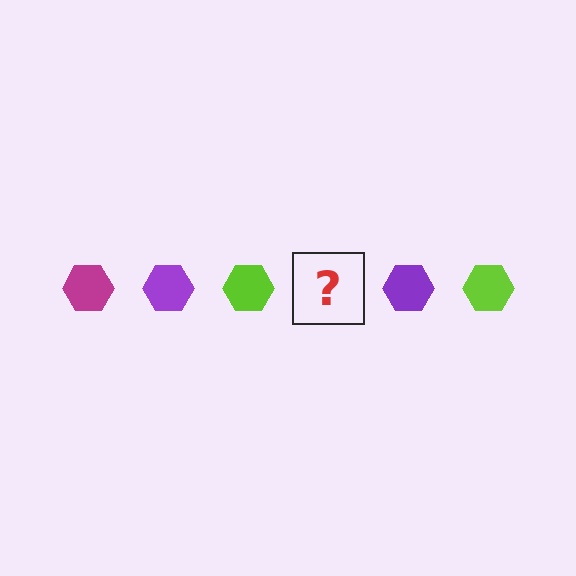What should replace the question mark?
The question mark should be replaced with a magenta hexagon.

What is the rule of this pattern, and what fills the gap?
The rule is that the pattern cycles through magenta, purple, lime hexagons. The gap should be filled with a magenta hexagon.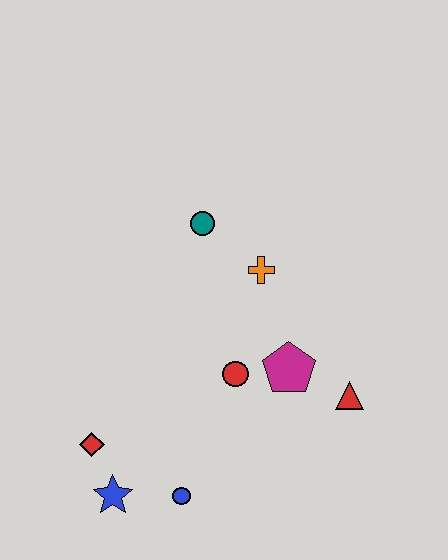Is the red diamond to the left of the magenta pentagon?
Yes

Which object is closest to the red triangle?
The magenta pentagon is closest to the red triangle.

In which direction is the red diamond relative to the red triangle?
The red diamond is to the left of the red triangle.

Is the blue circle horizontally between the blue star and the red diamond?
No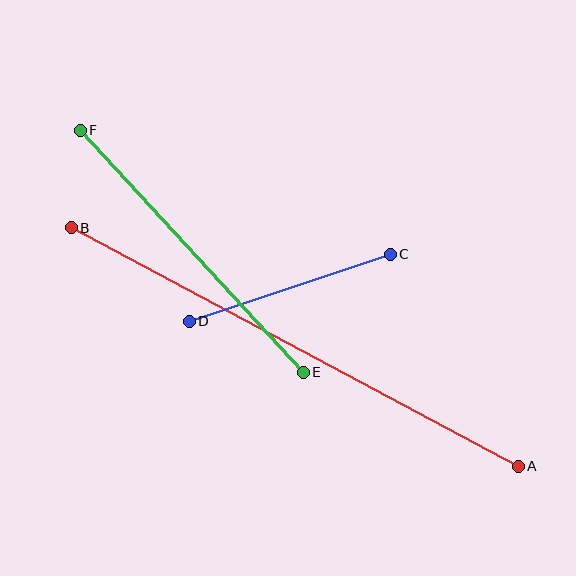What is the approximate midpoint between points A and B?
The midpoint is at approximately (295, 347) pixels.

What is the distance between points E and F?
The distance is approximately 329 pixels.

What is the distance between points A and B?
The distance is approximately 507 pixels.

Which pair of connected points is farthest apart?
Points A and B are farthest apart.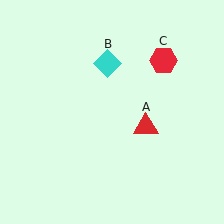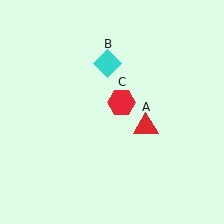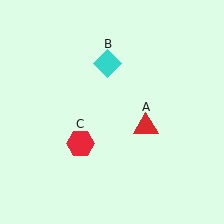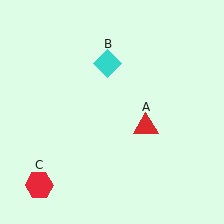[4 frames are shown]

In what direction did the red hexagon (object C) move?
The red hexagon (object C) moved down and to the left.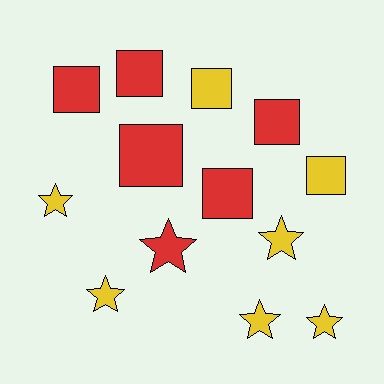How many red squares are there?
There are 5 red squares.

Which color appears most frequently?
Yellow, with 7 objects.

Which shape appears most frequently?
Square, with 7 objects.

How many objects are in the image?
There are 13 objects.